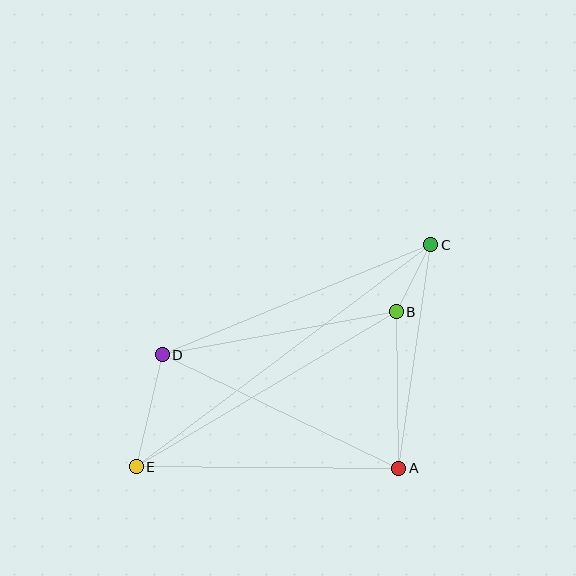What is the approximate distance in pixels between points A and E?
The distance between A and E is approximately 262 pixels.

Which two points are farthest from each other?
Points C and E are farthest from each other.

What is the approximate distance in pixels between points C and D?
The distance between C and D is approximately 290 pixels.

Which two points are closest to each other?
Points B and C are closest to each other.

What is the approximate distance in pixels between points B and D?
The distance between B and D is approximately 238 pixels.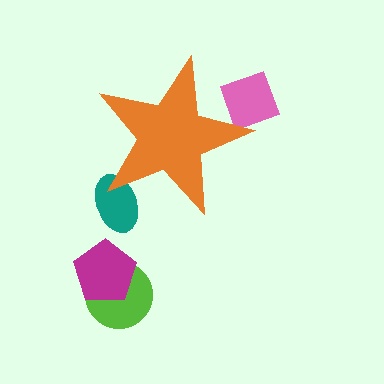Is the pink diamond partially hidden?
Yes, the pink diamond is partially hidden behind the orange star.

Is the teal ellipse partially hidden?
Yes, the teal ellipse is partially hidden behind the orange star.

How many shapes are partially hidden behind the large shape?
2 shapes are partially hidden.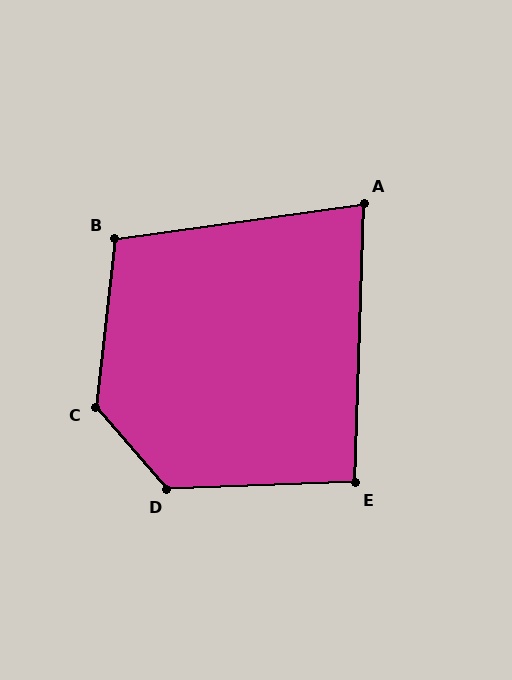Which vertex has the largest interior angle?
C, at approximately 133 degrees.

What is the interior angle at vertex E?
Approximately 94 degrees (approximately right).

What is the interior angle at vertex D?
Approximately 129 degrees (obtuse).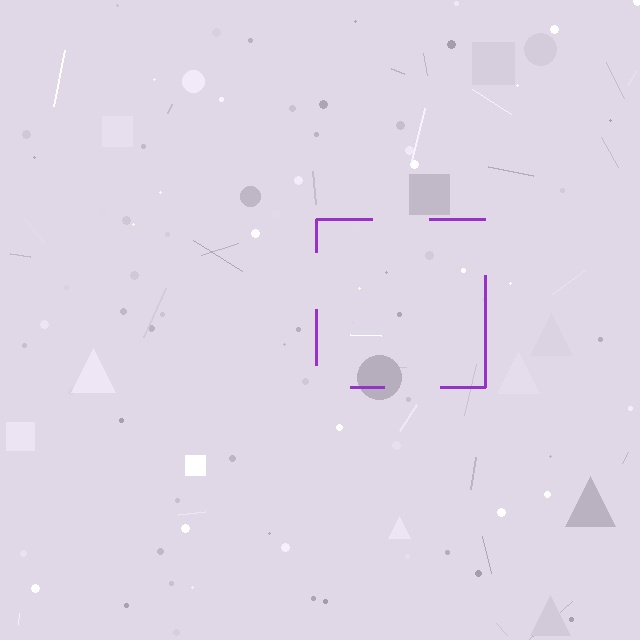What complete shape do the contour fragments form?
The contour fragments form a square.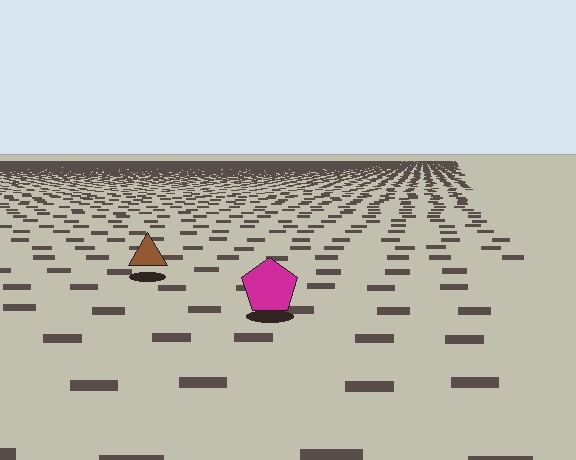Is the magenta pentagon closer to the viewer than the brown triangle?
Yes. The magenta pentagon is closer — you can tell from the texture gradient: the ground texture is coarser near it.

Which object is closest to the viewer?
The magenta pentagon is closest. The texture marks near it are larger and more spread out.